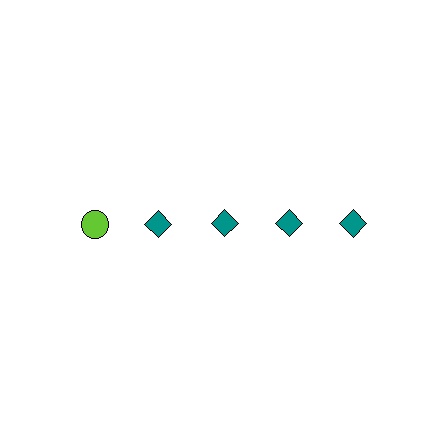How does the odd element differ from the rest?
It differs in both color (lime instead of teal) and shape (circle instead of diamond).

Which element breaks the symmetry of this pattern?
The lime circle in the top row, leftmost column breaks the symmetry. All other shapes are teal diamonds.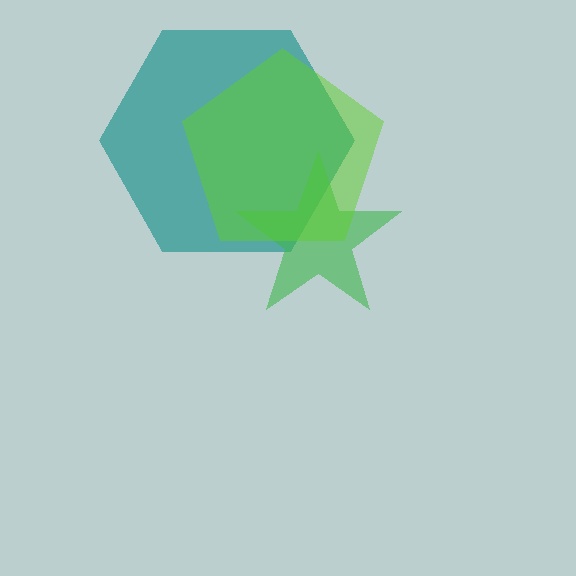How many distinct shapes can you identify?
There are 3 distinct shapes: a teal hexagon, a green star, a lime pentagon.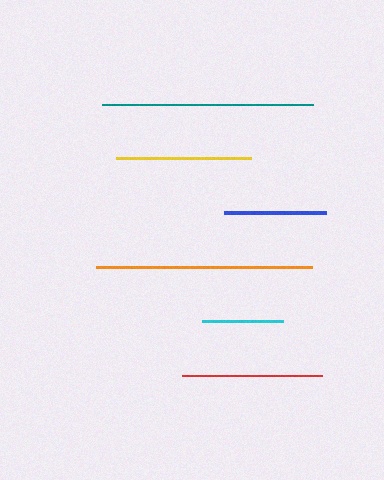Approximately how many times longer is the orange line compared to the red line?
The orange line is approximately 1.5 times the length of the red line.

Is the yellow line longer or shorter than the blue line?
The yellow line is longer than the blue line.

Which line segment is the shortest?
The cyan line is the shortest at approximately 81 pixels.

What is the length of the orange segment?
The orange segment is approximately 216 pixels long.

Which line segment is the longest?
The orange line is the longest at approximately 216 pixels.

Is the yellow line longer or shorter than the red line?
The red line is longer than the yellow line.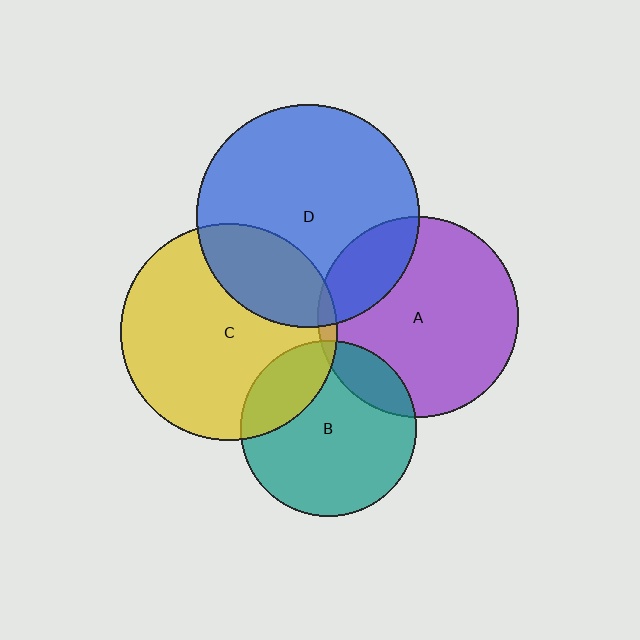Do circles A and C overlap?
Yes.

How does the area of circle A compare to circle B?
Approximately 1.3 times.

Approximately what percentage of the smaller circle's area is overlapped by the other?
Approximately 5%.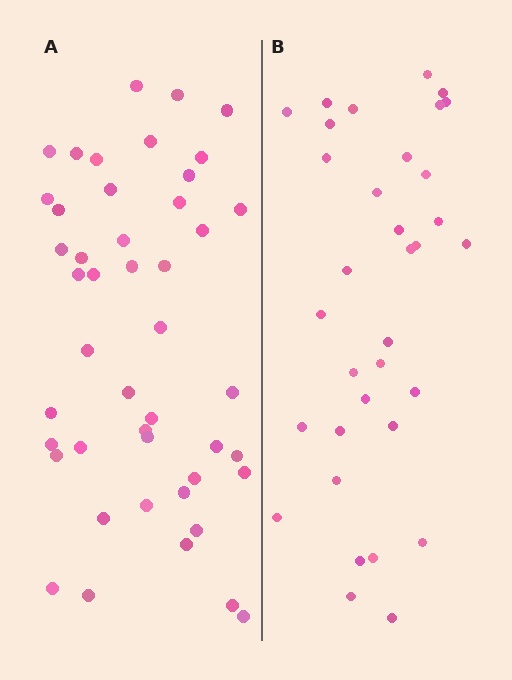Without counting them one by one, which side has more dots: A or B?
Region A (the left region) has more dots.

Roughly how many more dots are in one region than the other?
Region A has roughly 12 or so more dots than region B.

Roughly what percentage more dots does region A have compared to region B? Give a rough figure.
About 35% more.